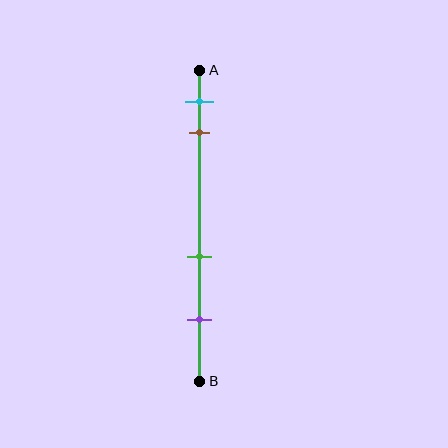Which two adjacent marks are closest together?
The cyan and brown marks are the closest adjacent pair.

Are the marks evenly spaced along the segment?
No, the marks are not evenly spaced.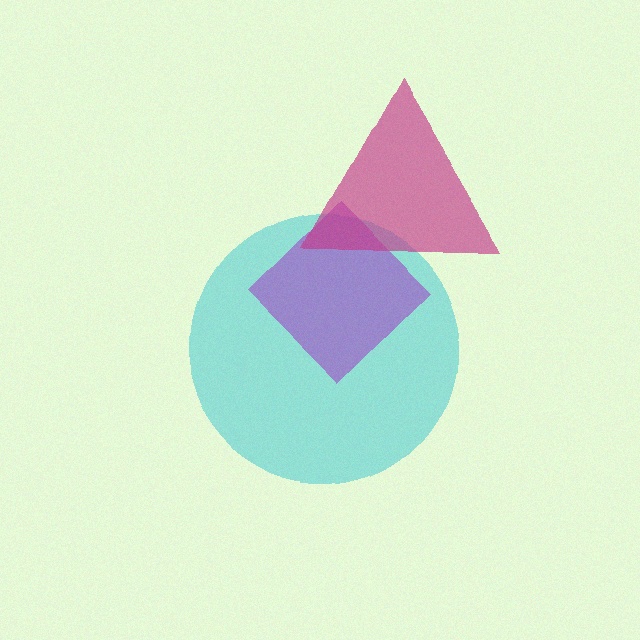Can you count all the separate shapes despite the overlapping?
Yes, there are 3 separate shapes.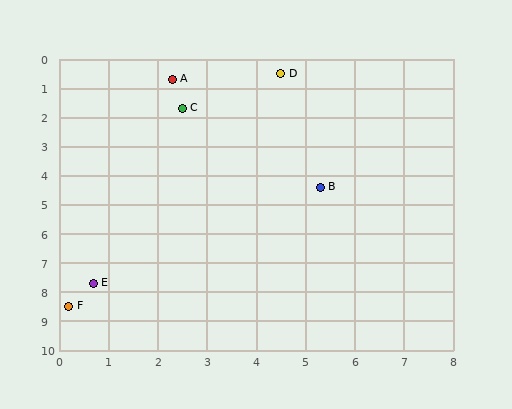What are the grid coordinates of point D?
Point D is at approximately (4.5, 0.5).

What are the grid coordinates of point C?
Point C is at approximately (2.5, 1.7).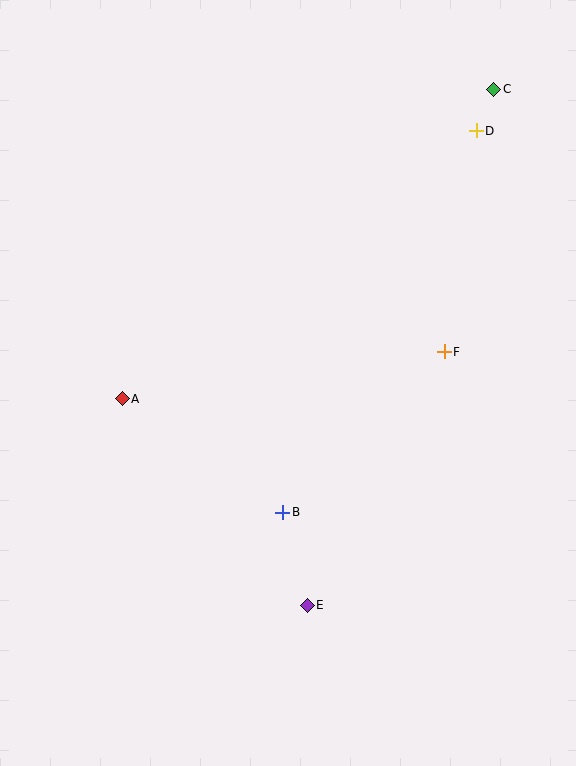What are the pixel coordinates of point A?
Point A is at (122, 399).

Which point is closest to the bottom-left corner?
Point E is closest to the bottom-left corner.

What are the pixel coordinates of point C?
Point C is at (494, 89).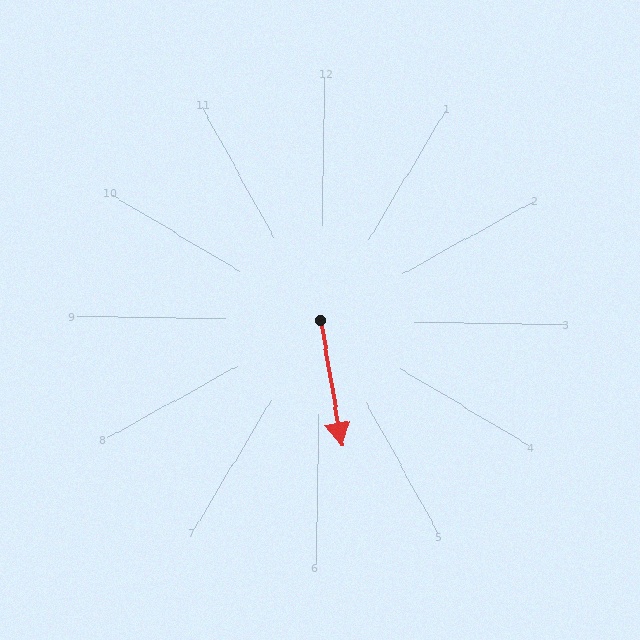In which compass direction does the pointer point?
South.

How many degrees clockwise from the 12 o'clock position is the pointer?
Approximately 170 degrees.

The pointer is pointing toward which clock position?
Roughly 6 o'clock.